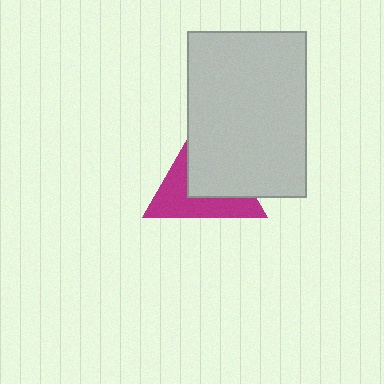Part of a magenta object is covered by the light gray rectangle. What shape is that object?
It is a triangle.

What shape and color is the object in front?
The object in front is a light gray rectangle.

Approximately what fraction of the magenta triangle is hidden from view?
Roughly 52% of the magenta triangle is hidden behind the light gray rectangle.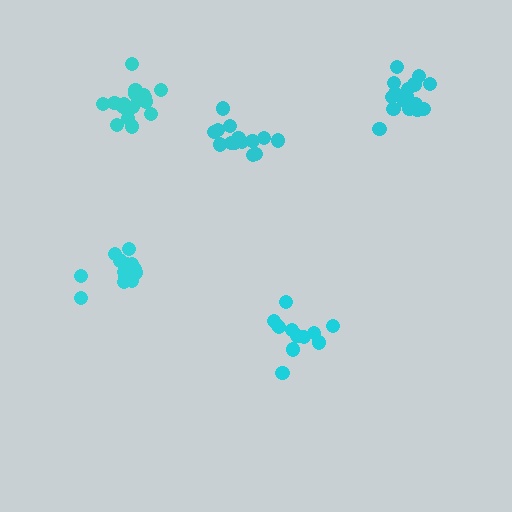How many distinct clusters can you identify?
There are 5 distinct clusters.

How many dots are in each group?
Group 1: 12 dots, Group 2: 14 dots, Group 3: 16 dots, Group 4: 17 dots, Group 5: 17 dots (76 total).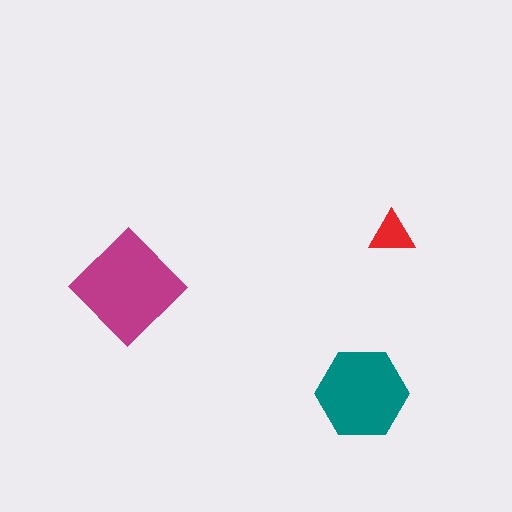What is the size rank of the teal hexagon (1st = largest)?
2nd.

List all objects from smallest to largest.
The red triangle, the teal hexagon, the magenta diamond.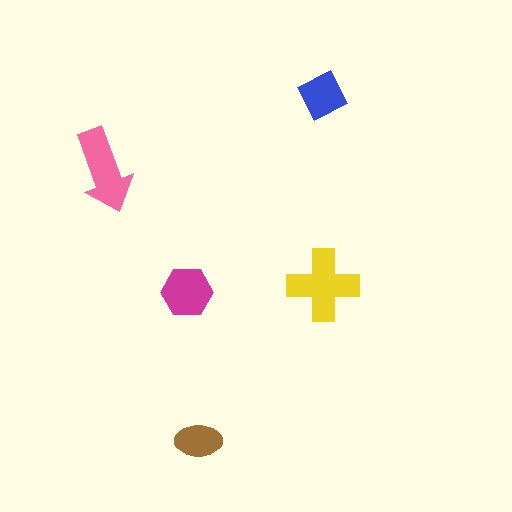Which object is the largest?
The yellow cross.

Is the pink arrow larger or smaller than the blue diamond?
Larger.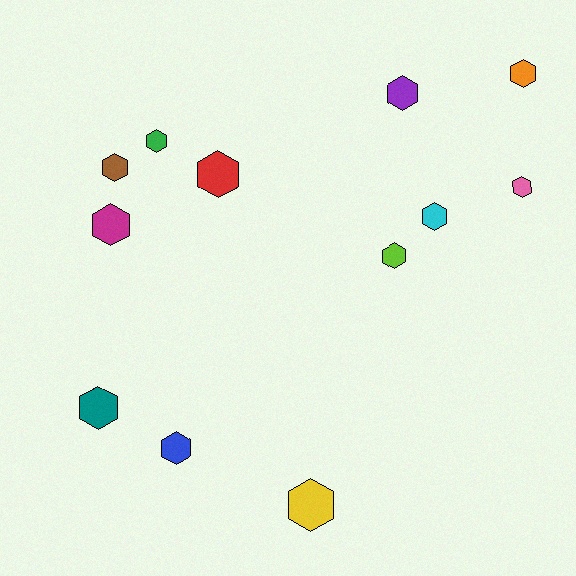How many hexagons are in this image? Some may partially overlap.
There are 12 hexagons.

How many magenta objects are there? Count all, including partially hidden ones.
There is 1 magenta object.